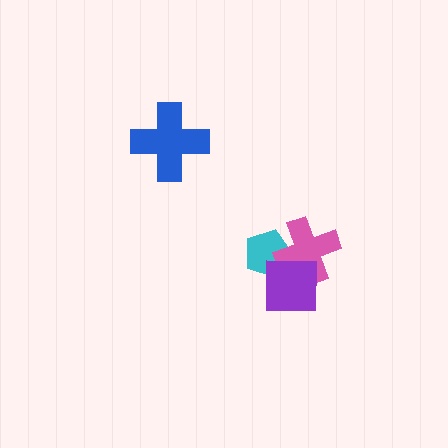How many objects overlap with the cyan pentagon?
2 objects overlap with the cyan pentagon.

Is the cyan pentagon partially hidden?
Yes, it is partially covered by another shape.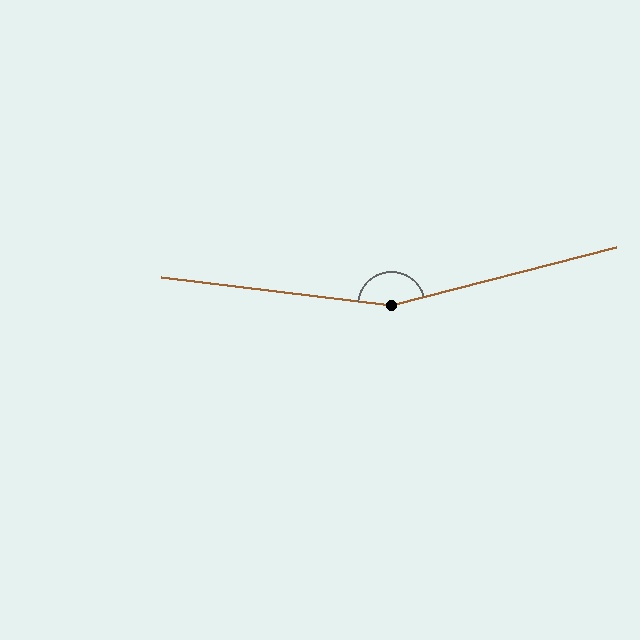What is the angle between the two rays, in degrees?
Approximately 159 degrees.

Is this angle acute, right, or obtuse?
It is obtuse.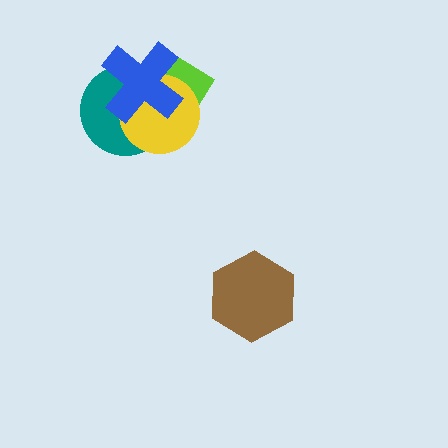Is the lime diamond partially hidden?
Yes, it is partially covered by another shape.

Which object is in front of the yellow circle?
The blue cross is in front of the yellow circle.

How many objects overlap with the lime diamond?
3 objects overlap with the lime diamond.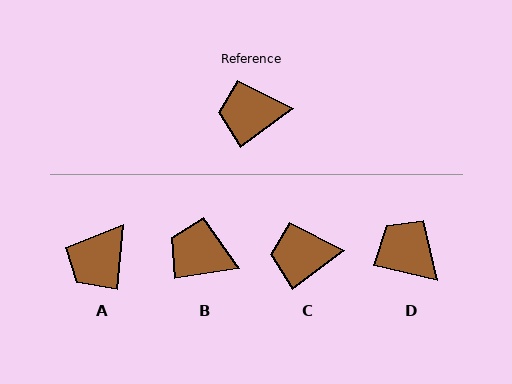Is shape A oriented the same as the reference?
No, it is off by about 49 degrees.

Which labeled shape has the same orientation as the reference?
C.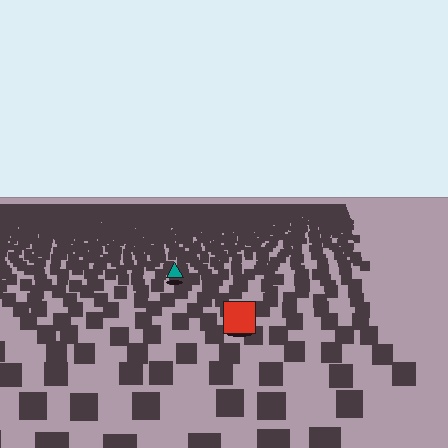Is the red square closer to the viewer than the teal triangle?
Yes. The red square is closer — you can tell from the texture gradient: the ground texture is coarser near it.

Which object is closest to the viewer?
The red square is closest. The texture marks near it are larger and more spread out.